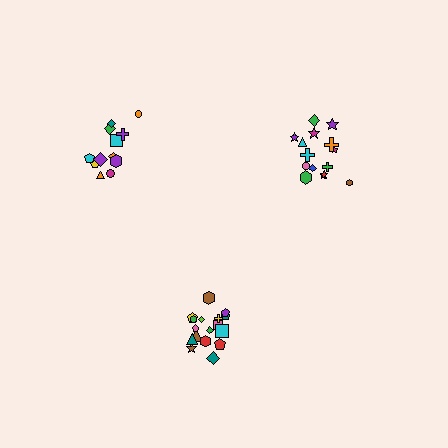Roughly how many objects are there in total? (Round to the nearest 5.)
Roughly 45 objects in total.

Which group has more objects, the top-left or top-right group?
The top-right group.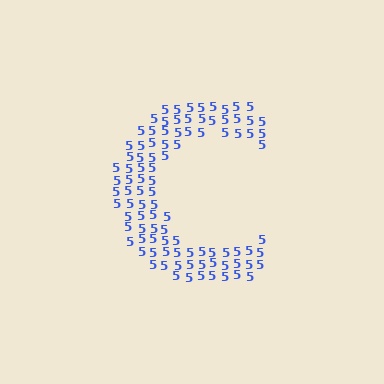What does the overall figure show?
The overall figure shows the letter C.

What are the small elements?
The small elements are digit 5's.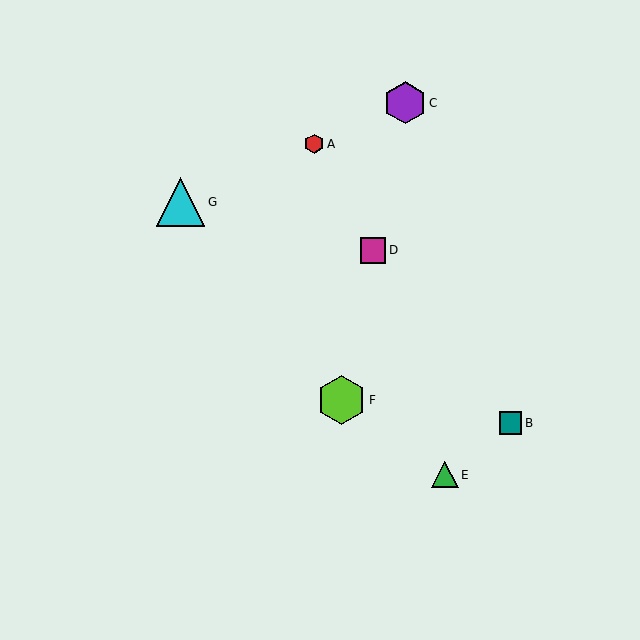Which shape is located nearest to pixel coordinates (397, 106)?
The purple hexagon (labeled C) at (405, 103) is nearest to that location.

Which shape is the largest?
The lime hexagon (labeled F) is the largest.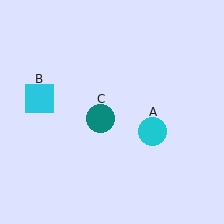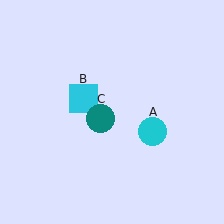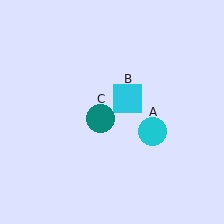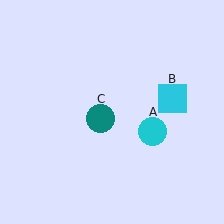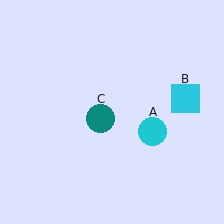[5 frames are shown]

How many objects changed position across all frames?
1 object changed position: cyan square (object B).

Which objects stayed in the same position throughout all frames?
Cyan circle (object A) and teal circle (object C) remained stationary.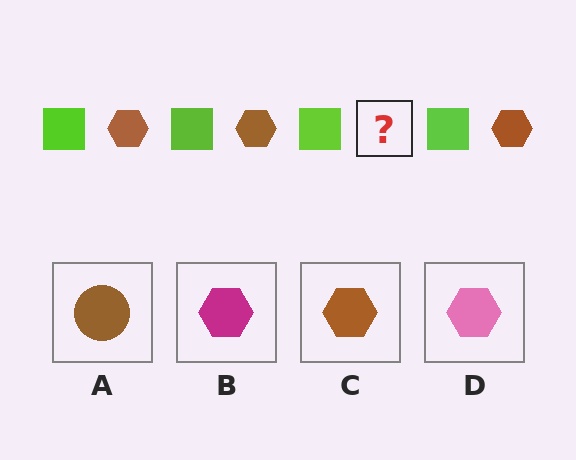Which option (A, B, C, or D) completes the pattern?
C.